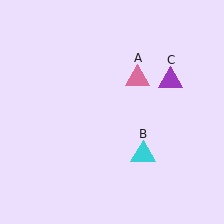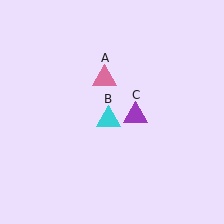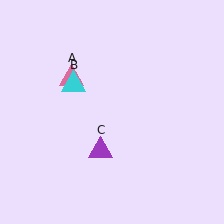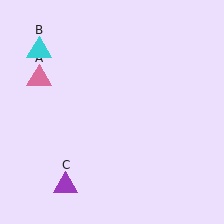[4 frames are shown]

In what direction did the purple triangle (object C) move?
The purple triangle (object C) moved down and to the left.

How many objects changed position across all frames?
3 objects changed position: pink triangle (object A), cyan triangle (object B), purple triangle (object C).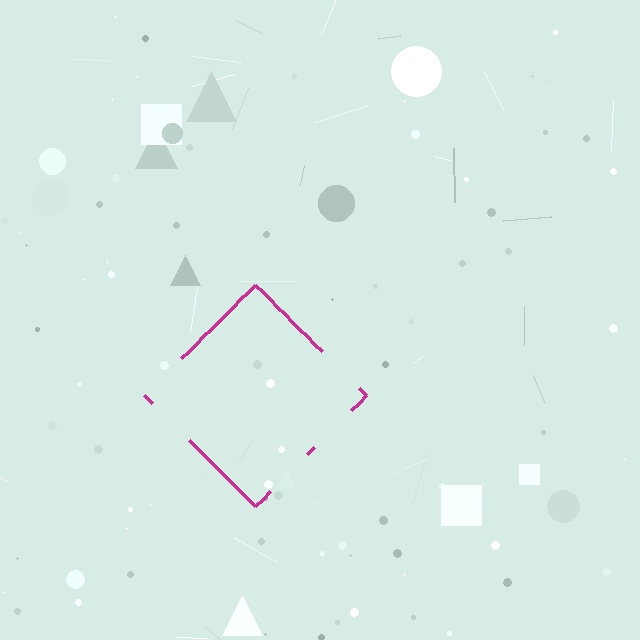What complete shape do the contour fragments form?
The contour fragments form a diamond.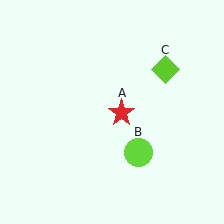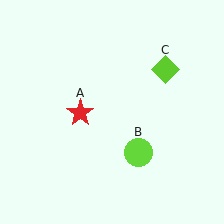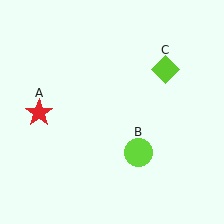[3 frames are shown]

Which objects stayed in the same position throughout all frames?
Lime circle (object B) and lime diamond (object C) remained stationary.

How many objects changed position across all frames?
1 object changed position: red star (object A).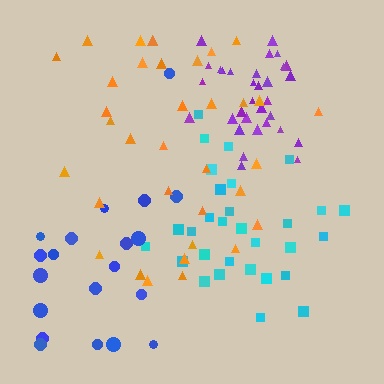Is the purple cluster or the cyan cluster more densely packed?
Purple.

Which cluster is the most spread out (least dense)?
Blue.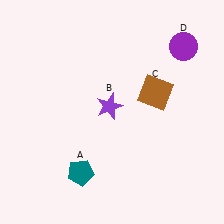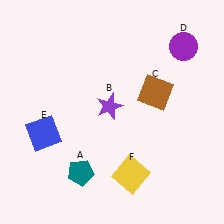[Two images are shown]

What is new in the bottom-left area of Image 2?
A blue square (E) was added in the bottom-left area of Image 2.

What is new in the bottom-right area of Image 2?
A yellow square (F) was added in the bottom-right area of Image 2.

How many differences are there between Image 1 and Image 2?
There are 2 differences between the two images.